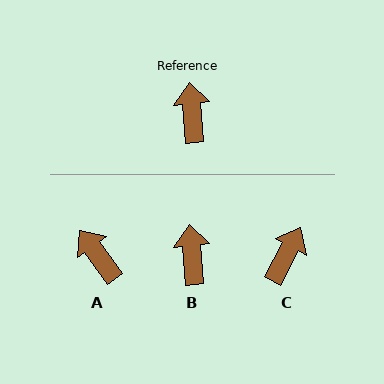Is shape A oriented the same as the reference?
No, it is off by about 30 degrees.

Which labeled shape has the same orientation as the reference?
B.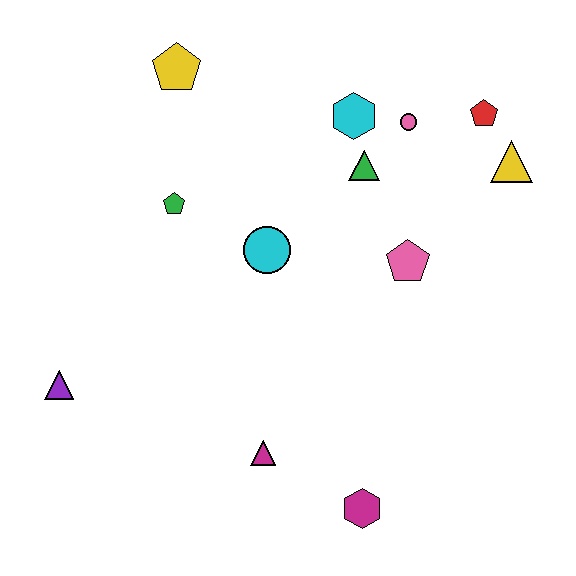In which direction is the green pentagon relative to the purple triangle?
The green pentagon is above the purple triangle.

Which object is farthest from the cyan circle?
The magenta hexagon is farthest from the cyan circle.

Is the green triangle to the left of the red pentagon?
Yes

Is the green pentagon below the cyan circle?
No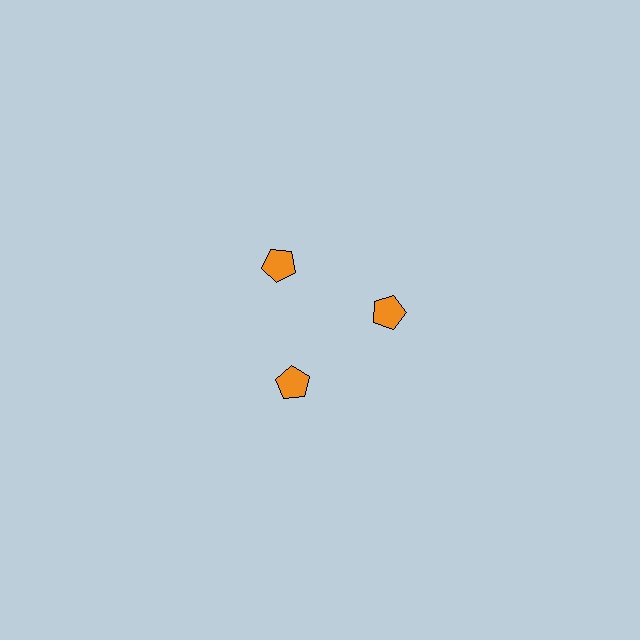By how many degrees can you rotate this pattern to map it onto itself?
The pattern maps onto itself every 120 degrees of rotation.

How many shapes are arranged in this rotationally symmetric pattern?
There are 3 shapes, arranged in 3 groups of 1.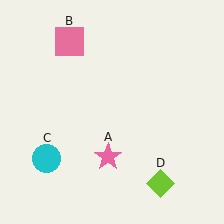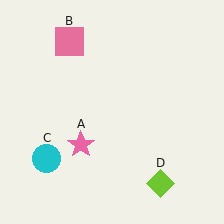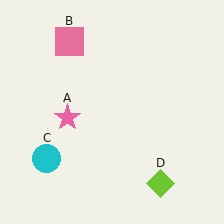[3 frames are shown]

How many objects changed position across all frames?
1 object changed position: pink star (object A).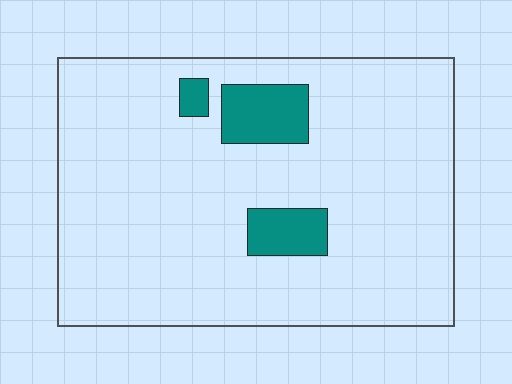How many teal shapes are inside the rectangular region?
3.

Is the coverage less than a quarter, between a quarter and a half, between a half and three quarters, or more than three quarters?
Less than a quarter.